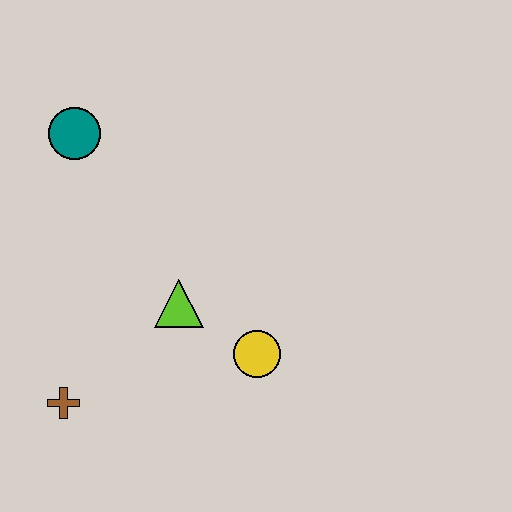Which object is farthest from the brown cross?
The teal circle is farthest from the brown cross.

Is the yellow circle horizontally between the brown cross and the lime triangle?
No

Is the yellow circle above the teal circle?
No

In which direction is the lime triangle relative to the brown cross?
The lime triangle is to the right of the brown cross.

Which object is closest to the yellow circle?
The lime triangle is closest to the yellow circle.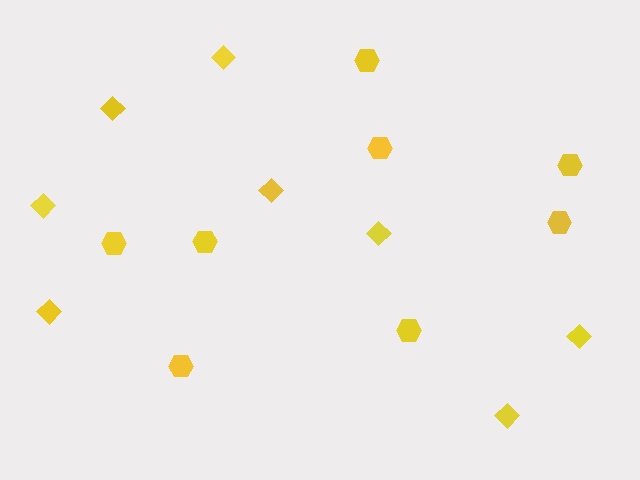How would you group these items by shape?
There are 2 groups: one group of diamonds (8) and one group of hexagons (8).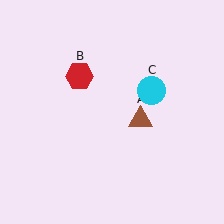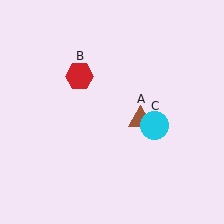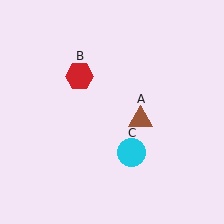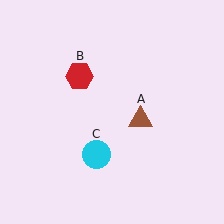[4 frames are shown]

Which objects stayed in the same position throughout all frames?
Brown triangle (object A) and red hexagon (object B) remained stationary.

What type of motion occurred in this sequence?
The cyan circle (object C) rotated clockwise around the center of the scene.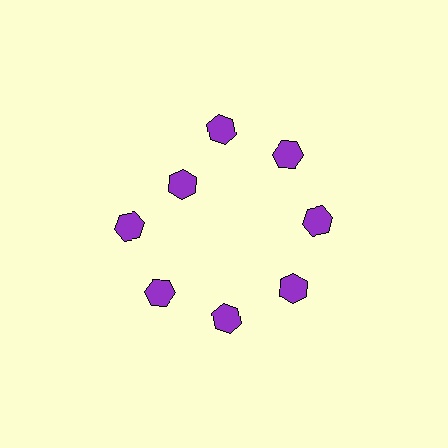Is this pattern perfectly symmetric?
No. The 8 purple hexagons are arranged in a ring, but one element near the 10 o'clock position is pulled inward toward the center, breaking the 8-fold rotational symmetry.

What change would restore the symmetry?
The symmetry would be restored by moving it outward, back onto the ring so that all 8 hexagons sit at equal angles and equal distance from the center.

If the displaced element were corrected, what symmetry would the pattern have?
It would have 8-fold rotational symmetry — the pattern would map onto itself every 45 degrees.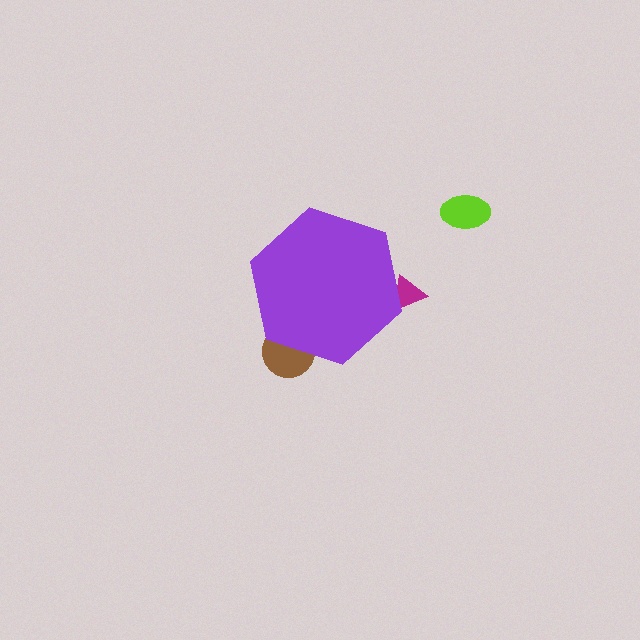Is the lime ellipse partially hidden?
No, the lime ellipse is fully visible.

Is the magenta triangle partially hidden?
Yes, the magenta triangle is partially hidden behind the purple hexagon.